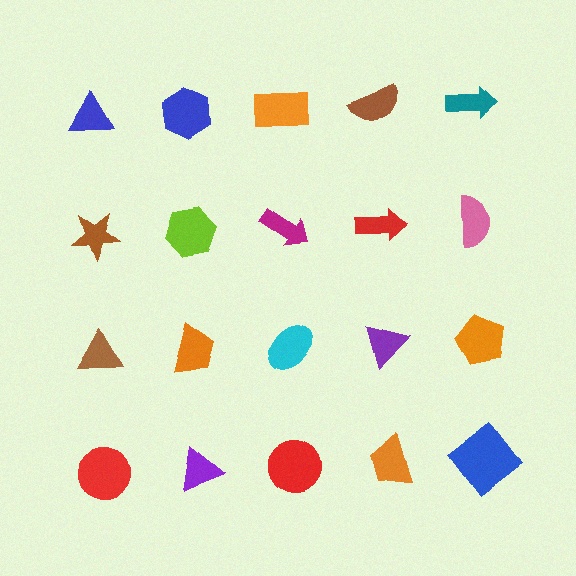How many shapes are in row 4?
5 shapes.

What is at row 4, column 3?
A red circle.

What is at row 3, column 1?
A brown triangle.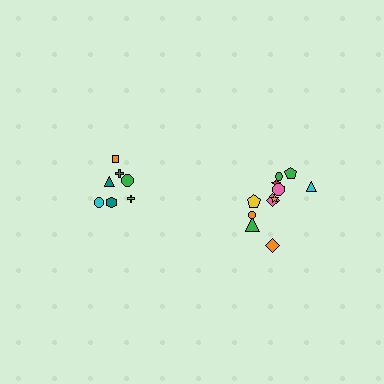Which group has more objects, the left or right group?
The right group.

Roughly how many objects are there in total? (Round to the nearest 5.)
Roughly 20 objects in total.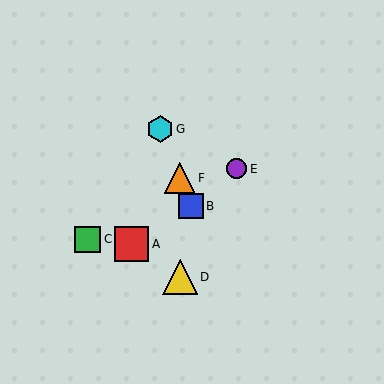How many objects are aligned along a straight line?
3 objects (B, F, G) are aligned along a straight line.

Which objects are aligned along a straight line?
Objects B, F, G are aligned along a straight line.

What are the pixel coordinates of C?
Object C is at (88, 239).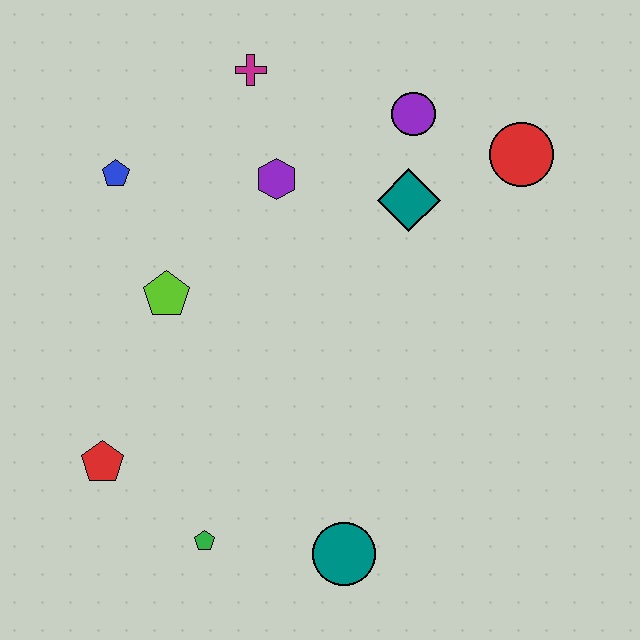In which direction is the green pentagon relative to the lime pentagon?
The green pentagon is below the lime pentagon.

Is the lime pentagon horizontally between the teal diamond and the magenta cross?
No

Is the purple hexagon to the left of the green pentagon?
No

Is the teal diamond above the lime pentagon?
Yes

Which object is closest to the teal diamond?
The purple circle is closest to the teal diamond.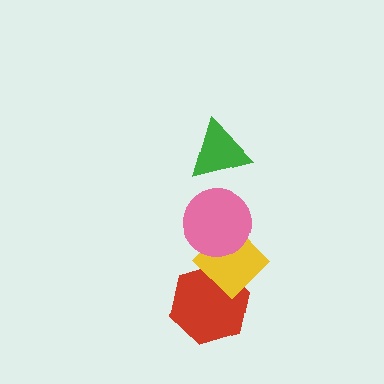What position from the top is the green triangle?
The green triangle is 1st from the top.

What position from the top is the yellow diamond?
The yellow diamond is 3rd from the top.